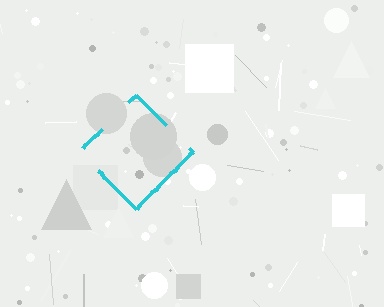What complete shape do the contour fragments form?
The contour fragments form a diamond.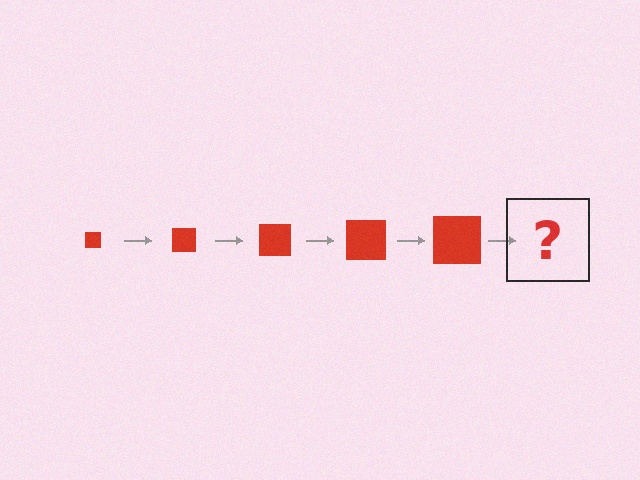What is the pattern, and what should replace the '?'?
The pattern is that the square gets progressively larger each step. The '?' should be a red square, larger than the previous one.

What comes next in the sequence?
The next element should be a red square, larger than the previous one.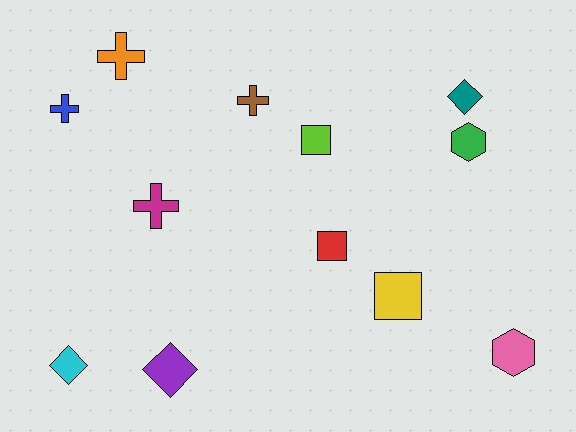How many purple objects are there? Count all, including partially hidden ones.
There is 1 purple object.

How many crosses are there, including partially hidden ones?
There are 4 crosses.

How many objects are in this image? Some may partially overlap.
There are 12 objects.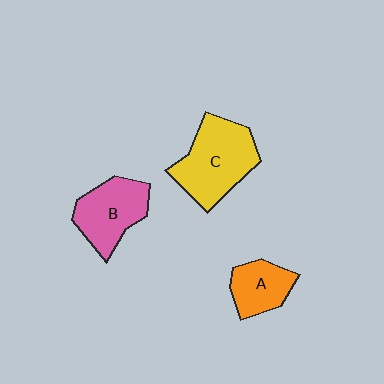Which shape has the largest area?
Shape C (yellow).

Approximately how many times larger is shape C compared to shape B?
Approximately 1.3 times.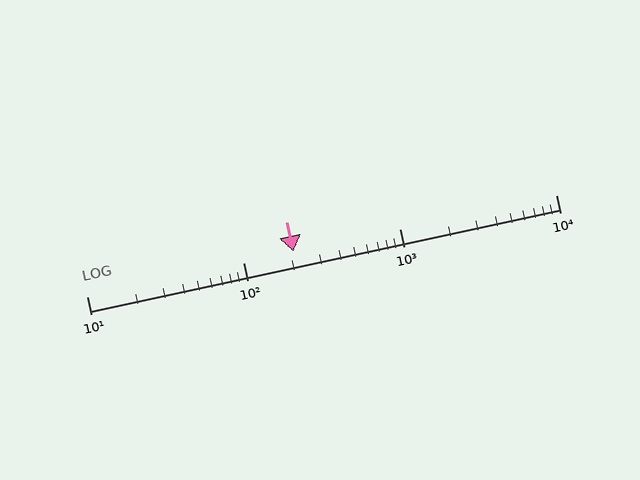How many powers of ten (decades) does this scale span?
The scale spans 3 decades, from 10 to 10000.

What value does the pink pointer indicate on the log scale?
The pointer indicates approximately 210.